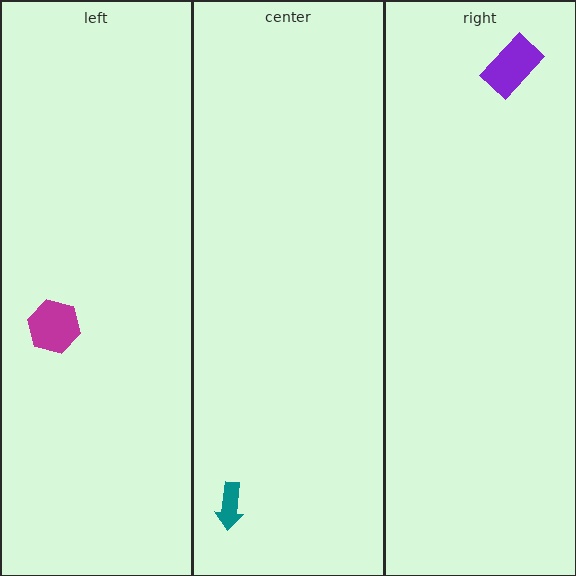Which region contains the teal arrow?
The center region.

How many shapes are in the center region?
1.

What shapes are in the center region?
The teal arrow.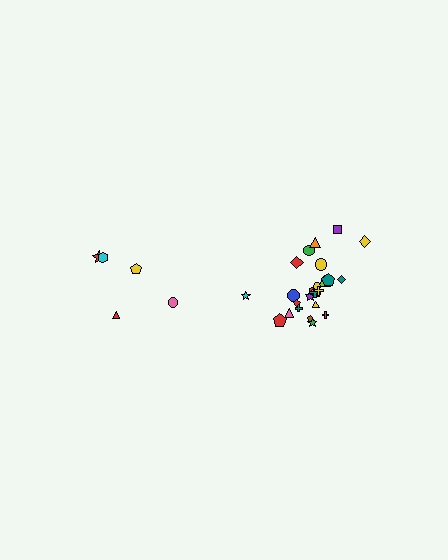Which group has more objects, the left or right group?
The right group.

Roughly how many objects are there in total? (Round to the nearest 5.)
Roughly 30 objects in total.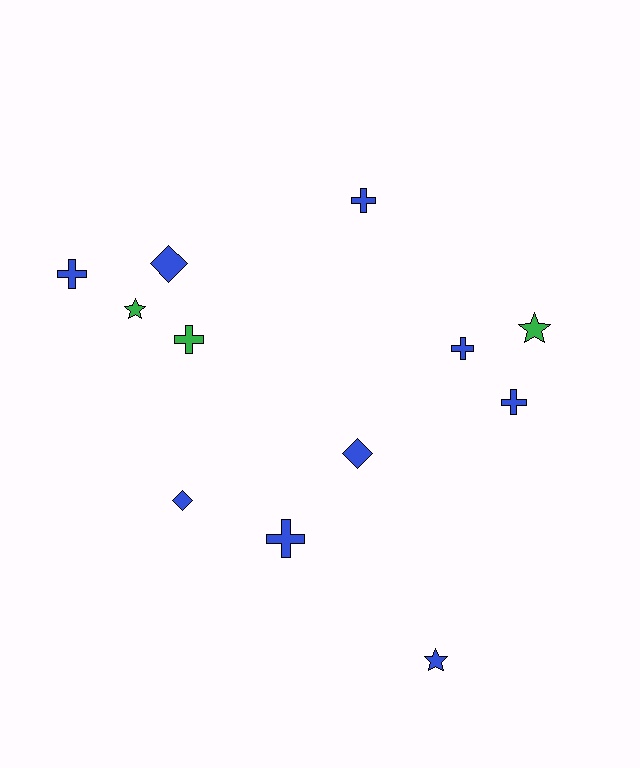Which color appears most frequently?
Blue, with 9 objects.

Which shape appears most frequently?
Cross, with 6 objects.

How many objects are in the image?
There are 12 objects.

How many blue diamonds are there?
There are 3 blue diamonds.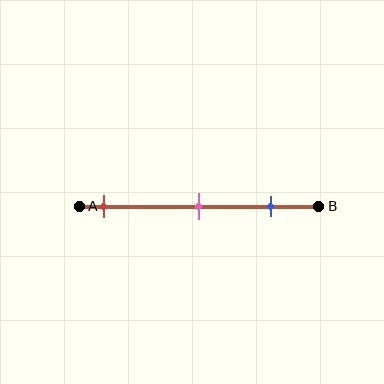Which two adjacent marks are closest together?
The pink and blue marks are the closest adjacent pair.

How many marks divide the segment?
There are 3 marks dividing the segment.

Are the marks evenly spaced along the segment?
Yes, the marks are approximately evenly spaced.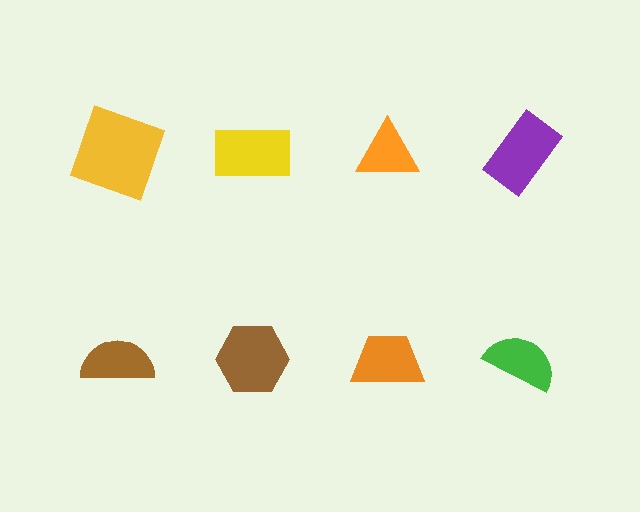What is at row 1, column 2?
A yellow rectangle.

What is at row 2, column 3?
An orange trapezoid.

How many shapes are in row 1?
4 shapes.